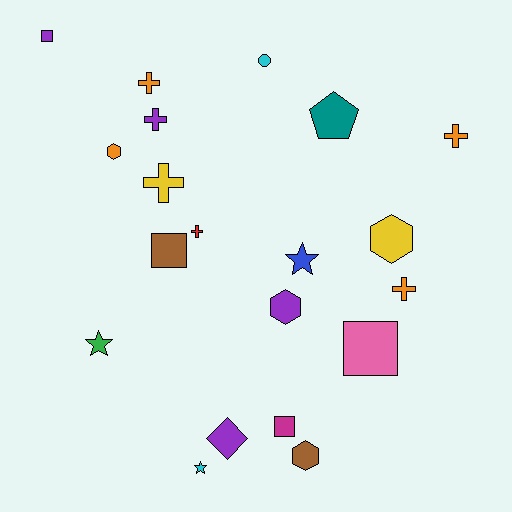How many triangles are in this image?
There are no triangles.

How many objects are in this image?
There are 20 objects.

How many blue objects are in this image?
There is 1 blue object.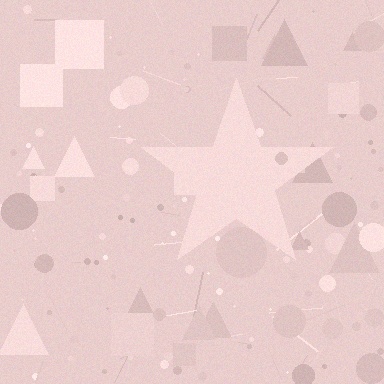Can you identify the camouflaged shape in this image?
The camouflaged shape is a star.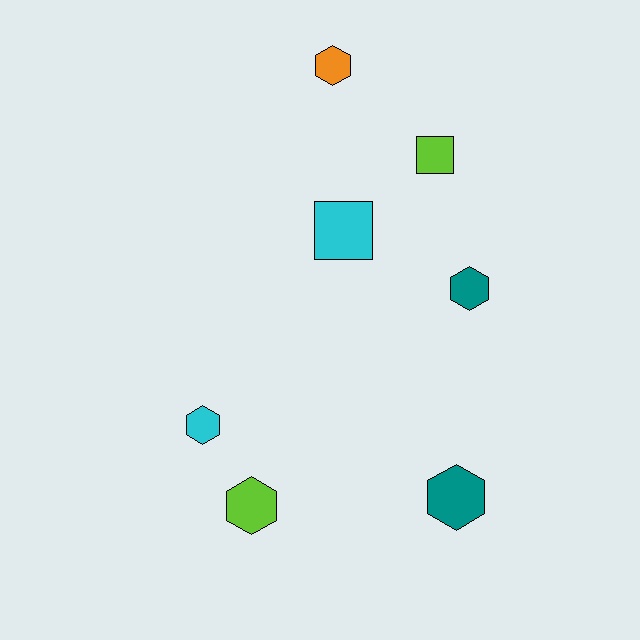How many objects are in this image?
There are 7 objects.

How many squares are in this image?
There are 2 squares.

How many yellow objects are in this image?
There are no yellow objects.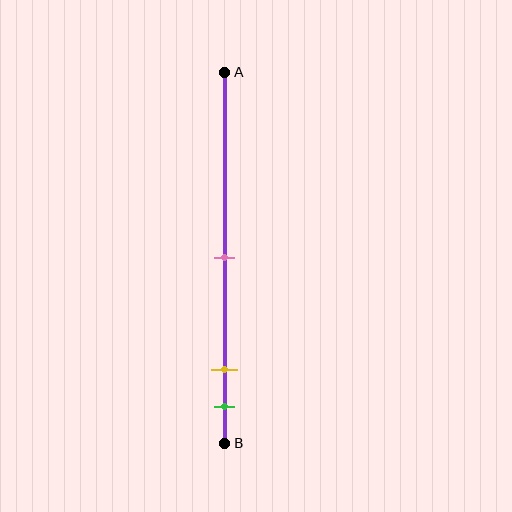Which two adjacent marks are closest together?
The yellow and green marks are the closest adjacent pair.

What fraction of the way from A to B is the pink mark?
The pink mark is approximately 50% (0.5) of the way from A to B.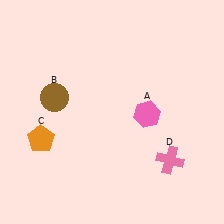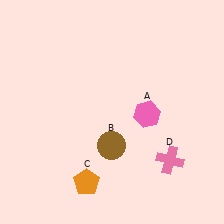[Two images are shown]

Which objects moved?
The objects that moved are: the brown circle (B), the orange pentagon (C).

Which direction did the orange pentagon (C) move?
The orange pentagon (C) moved right.